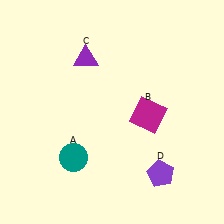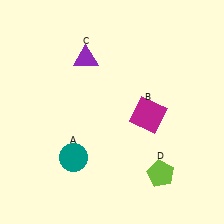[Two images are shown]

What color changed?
The pentagon (D) changed from purple in Image 1 to lime in Image 2.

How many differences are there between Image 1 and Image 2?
There is 1 difference between the two images.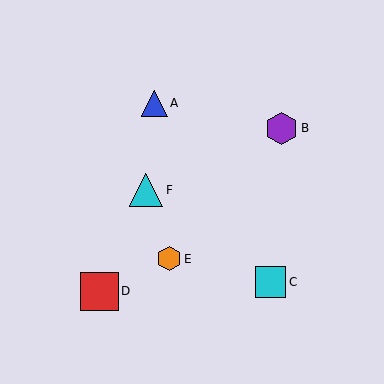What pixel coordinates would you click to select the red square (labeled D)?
Click at (99, 291) to select the red square D.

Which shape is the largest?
The red square (labeled D) is the largest.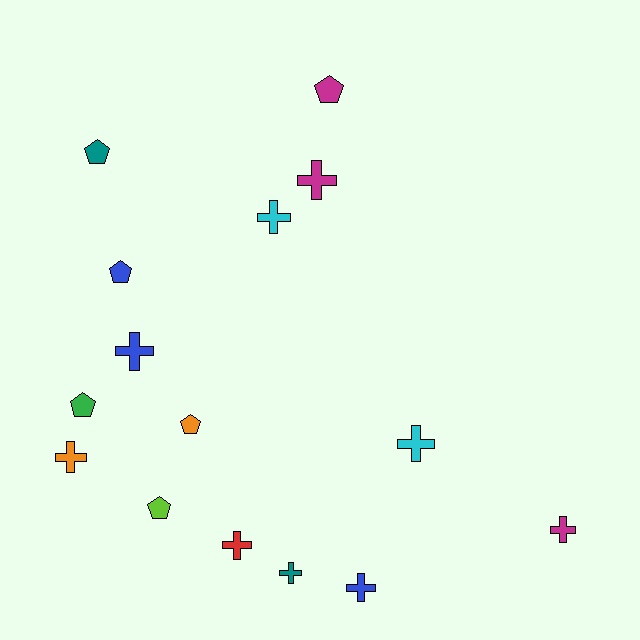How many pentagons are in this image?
There are 6 pentagons.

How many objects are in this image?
There are 15 objects.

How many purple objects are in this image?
There are no purple objects.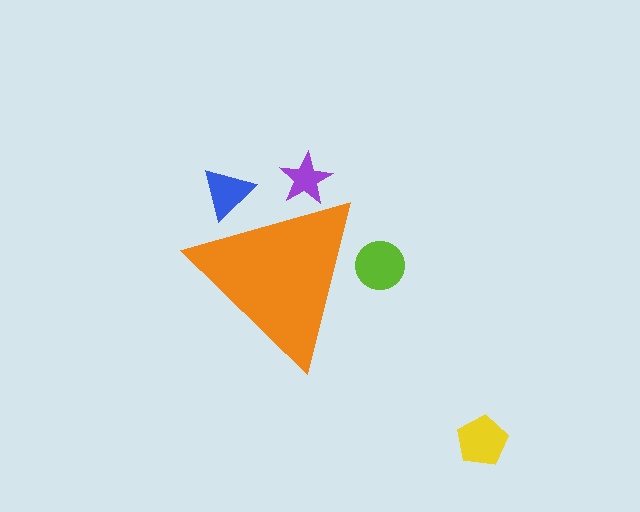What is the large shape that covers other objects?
An orange triangle.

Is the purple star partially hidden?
Yes, the purple star is partially hidden behind the orange triangle.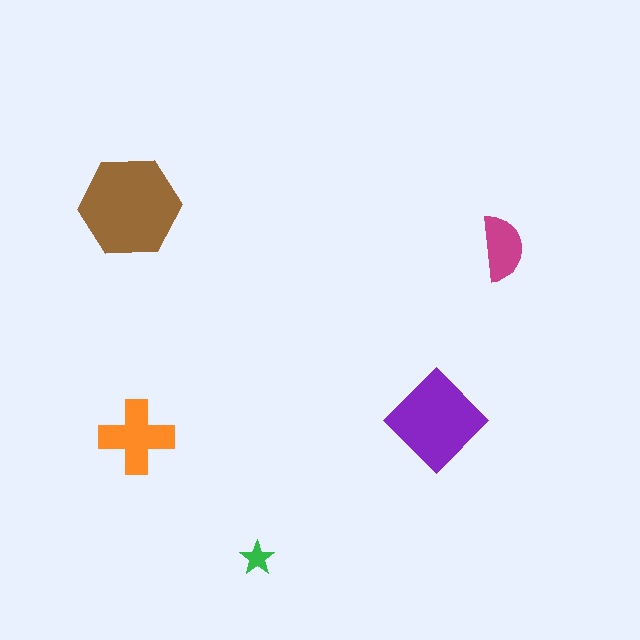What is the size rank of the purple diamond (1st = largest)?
2nd.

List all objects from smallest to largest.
The green star, the magenta semicircle, the orange cross, the purple diamond, the brown hexagon.